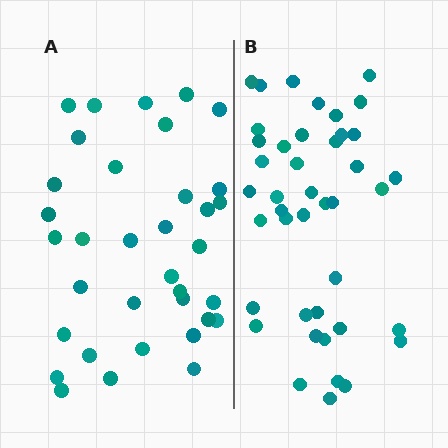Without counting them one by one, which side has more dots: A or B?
Region B (the right region) has more dots.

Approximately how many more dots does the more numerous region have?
Region B has roughly 8 or so more dots than region A.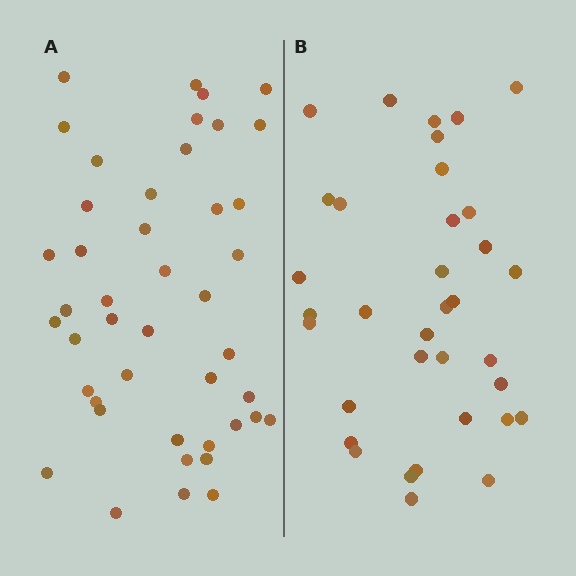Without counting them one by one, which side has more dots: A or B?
Region A (the left region) has more dots.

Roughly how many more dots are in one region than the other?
Region A has roughly 8 or so more dots than region B.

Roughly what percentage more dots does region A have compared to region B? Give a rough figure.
About 25% more.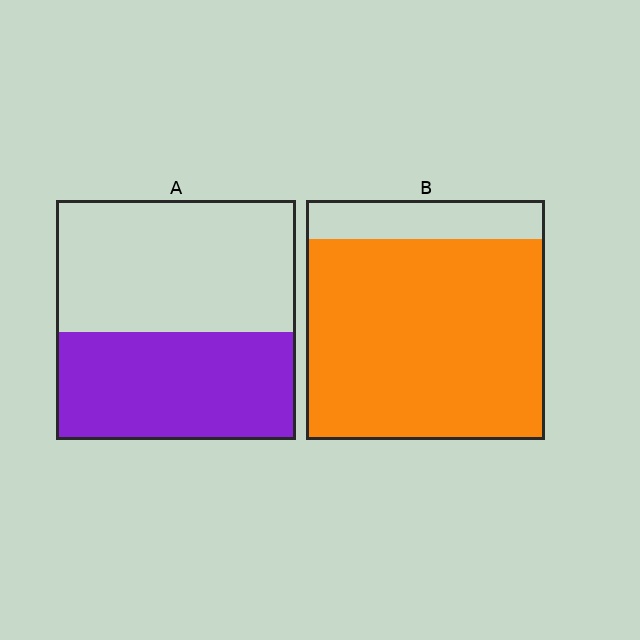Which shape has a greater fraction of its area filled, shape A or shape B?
Shape B.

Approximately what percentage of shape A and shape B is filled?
A is approximately 45% and B is approximately 85%.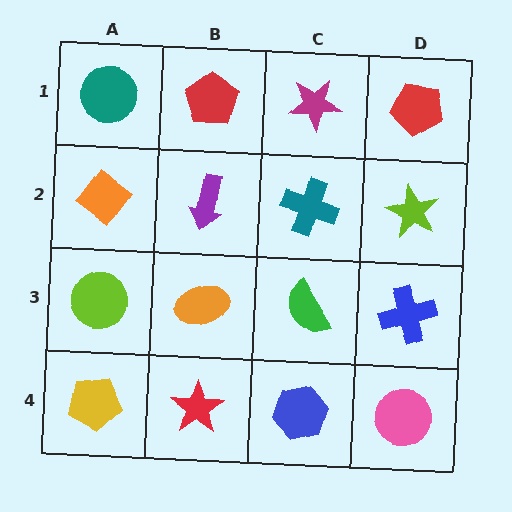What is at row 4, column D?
A pink circle.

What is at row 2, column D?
A lime star.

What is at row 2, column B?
A purple arrow.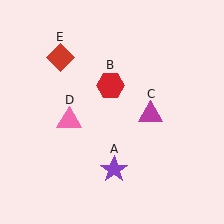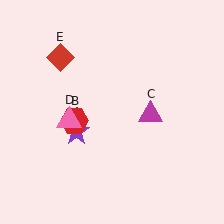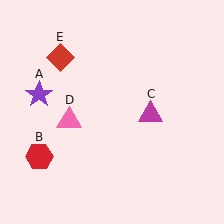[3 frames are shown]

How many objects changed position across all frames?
2 objects changed position: purple star (object A), red hexagon (object B).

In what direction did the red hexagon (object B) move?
The red hexagon (object B) moved down and to the left.